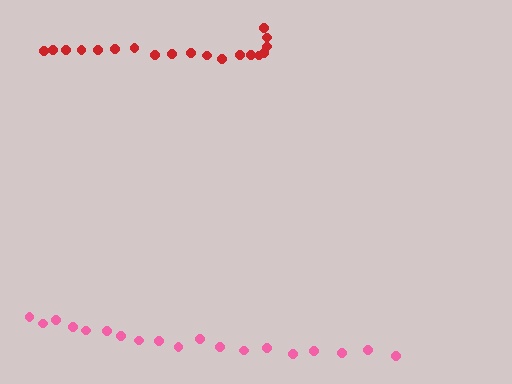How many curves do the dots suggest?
There are 2 distinct paths.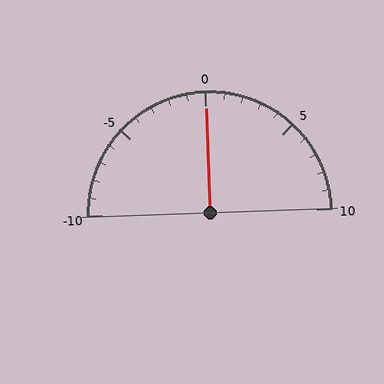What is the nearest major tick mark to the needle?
The nearest major tick mark is 0.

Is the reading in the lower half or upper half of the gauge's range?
The reading is in the upper half of the range (-10 to 10).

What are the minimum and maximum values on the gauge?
The gauge ranges from -10 to 10.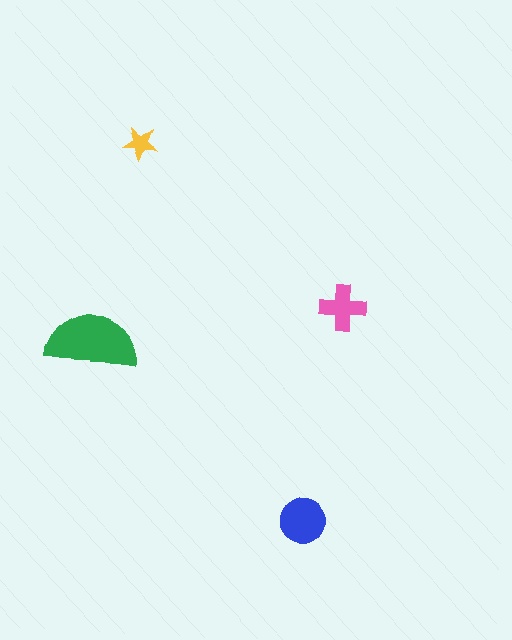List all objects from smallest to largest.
The yellow star, the pink cross, the blue circle, the green semicircle.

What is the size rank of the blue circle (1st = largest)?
2nd.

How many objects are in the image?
There are 4 objects in the image.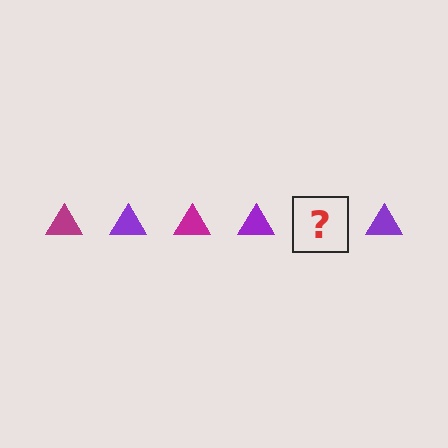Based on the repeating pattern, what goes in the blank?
The blank should be a magenta triangle.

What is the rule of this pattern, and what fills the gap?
The rule is that the pattern cycles through magenta, purple triangles. The gap should be filled with a magenta triangle.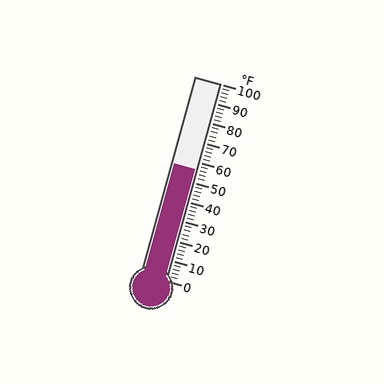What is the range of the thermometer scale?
The thermometer scale ranges from 0°F to 100°F.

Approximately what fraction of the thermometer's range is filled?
The thermometer is filled to approximately 55% of its range.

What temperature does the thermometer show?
The thermometer shows approximately 56°F.